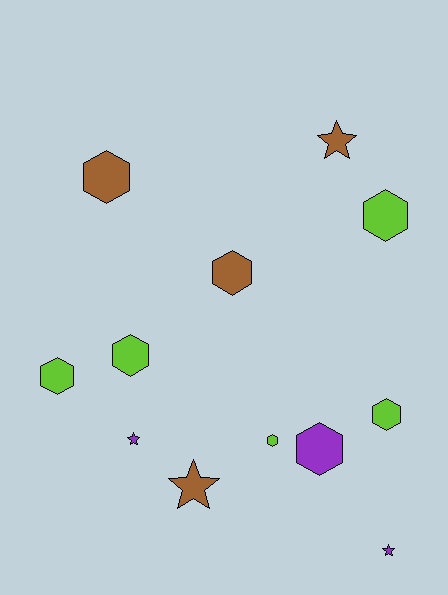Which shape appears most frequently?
Hexagon, with 8 objects.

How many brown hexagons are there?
There are 2 brown hexagons.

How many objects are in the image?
There are 12 objects.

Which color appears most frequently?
Lime, with 5 objects.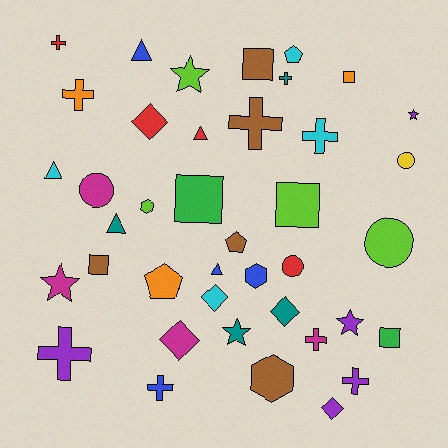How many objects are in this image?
There are 40 objects.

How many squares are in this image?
There are 6 squares.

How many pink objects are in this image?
There are no pink objects.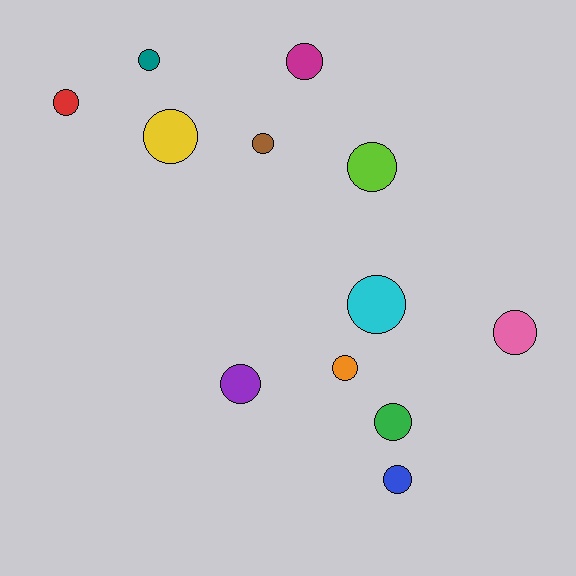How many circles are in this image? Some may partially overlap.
There are 12 circles.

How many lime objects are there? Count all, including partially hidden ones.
There is 1 lime object.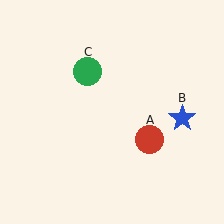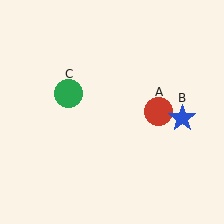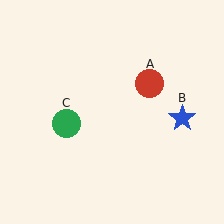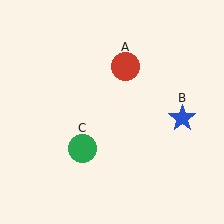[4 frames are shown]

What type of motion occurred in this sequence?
The red circle (object A), green circle (object C) rotated counterclockwise around the center of the scene.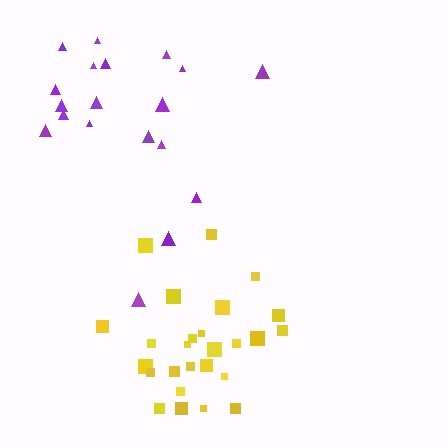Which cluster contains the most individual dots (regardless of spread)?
Yellow (26).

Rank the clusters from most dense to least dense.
yellow, purple.